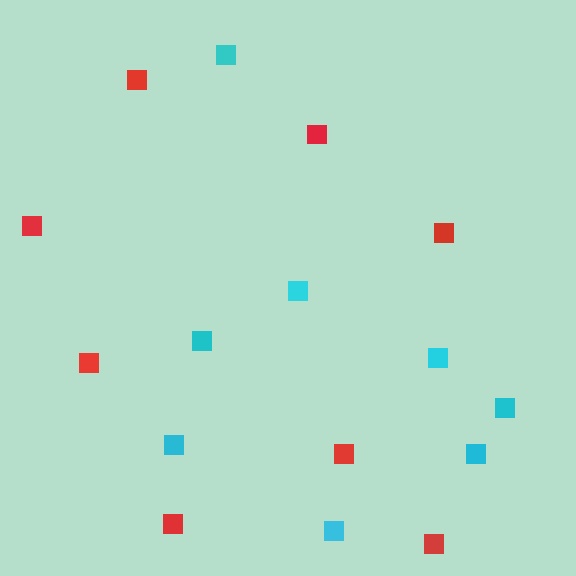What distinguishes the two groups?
There are 2 groups: one group of red squares (8) and one group of cyan squares (8).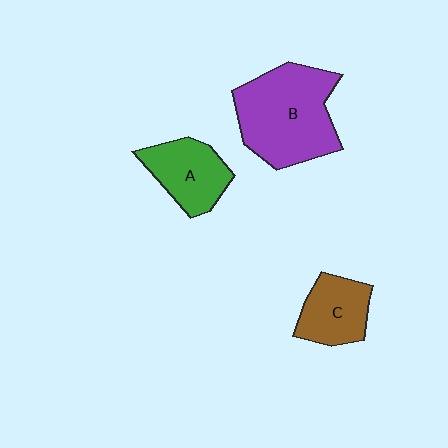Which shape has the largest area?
Shape B (purple).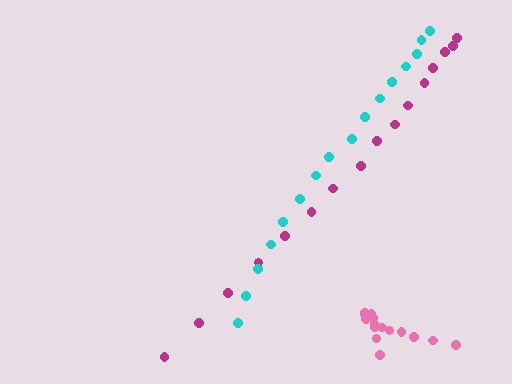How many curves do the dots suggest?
There are 3 distinct paths.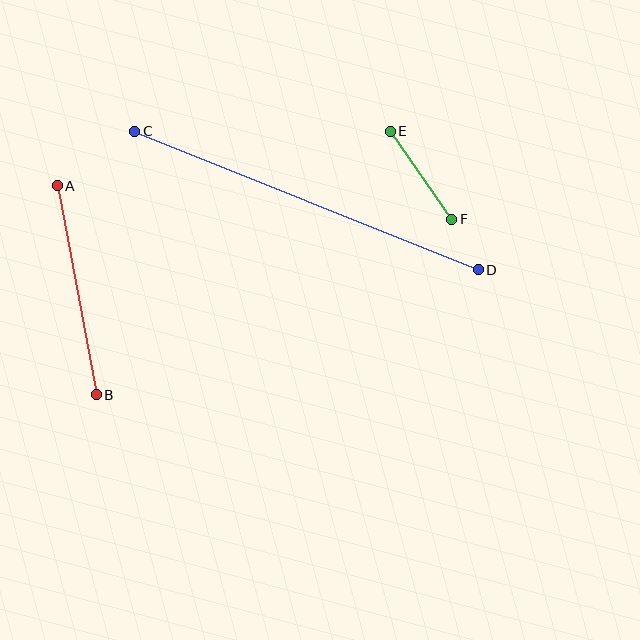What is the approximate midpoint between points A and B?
The midpoint is at approximately (77, 290) pixels.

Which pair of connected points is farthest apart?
Points C and D are farthest apart.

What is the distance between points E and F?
The distance is approximately 108 pixels.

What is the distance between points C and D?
The distance is approximately 370 pixels.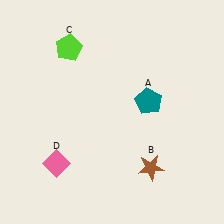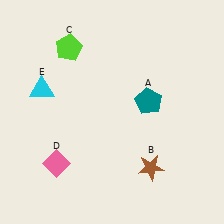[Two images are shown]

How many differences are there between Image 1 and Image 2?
There is 1 difference between the two images.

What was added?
A cyan triangle (E) was added in Image 2.